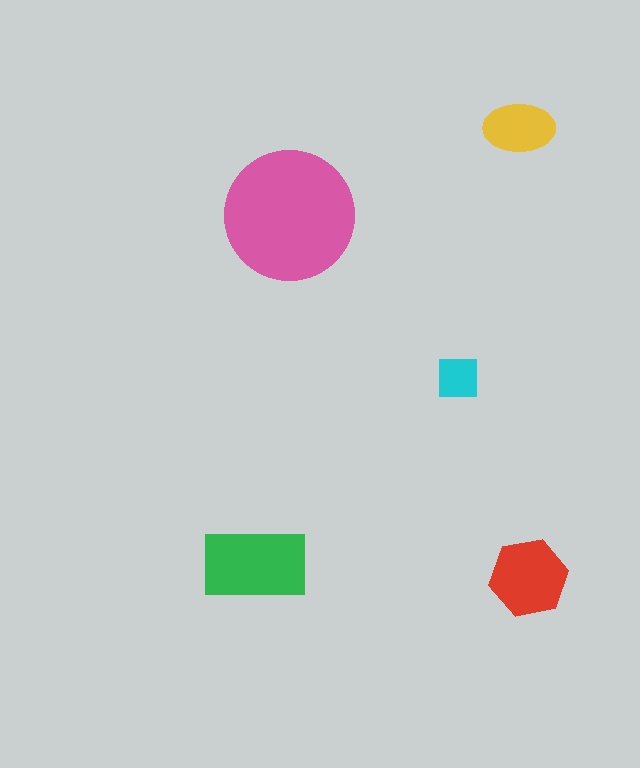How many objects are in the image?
There are 5 objects in the image.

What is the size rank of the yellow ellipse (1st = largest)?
4th.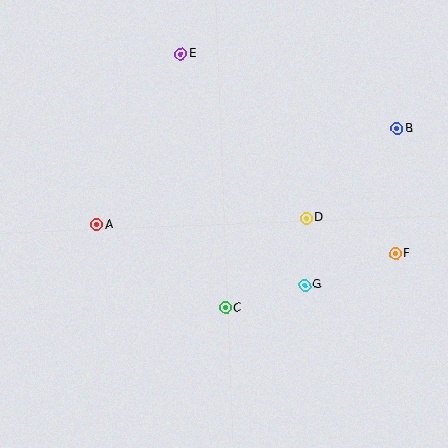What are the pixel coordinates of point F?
Point F is at (395, 254).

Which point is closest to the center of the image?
Point D at (306, 218) is closest to the center.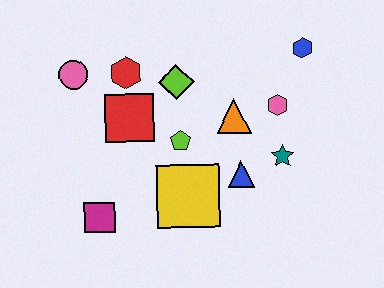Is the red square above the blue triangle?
Yes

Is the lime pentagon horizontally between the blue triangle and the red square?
Yes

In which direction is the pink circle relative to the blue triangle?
The pink circle is to the left of the blue triangle.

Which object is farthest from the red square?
The blue hexagon is farthest from the red square.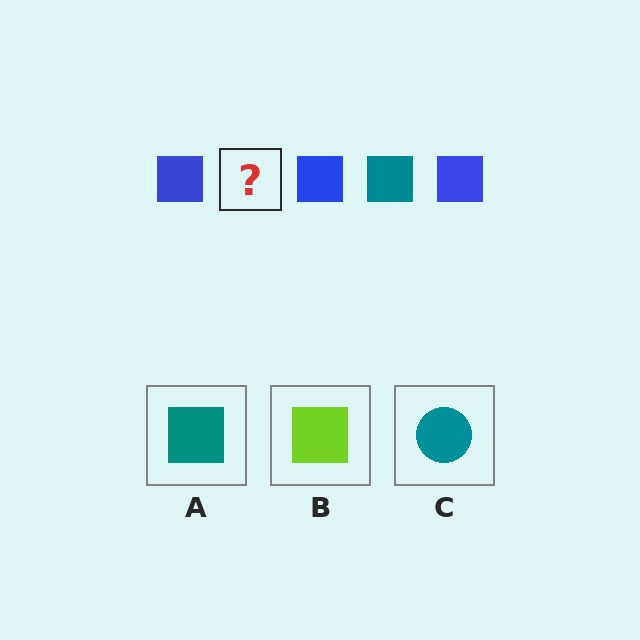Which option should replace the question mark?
Option A.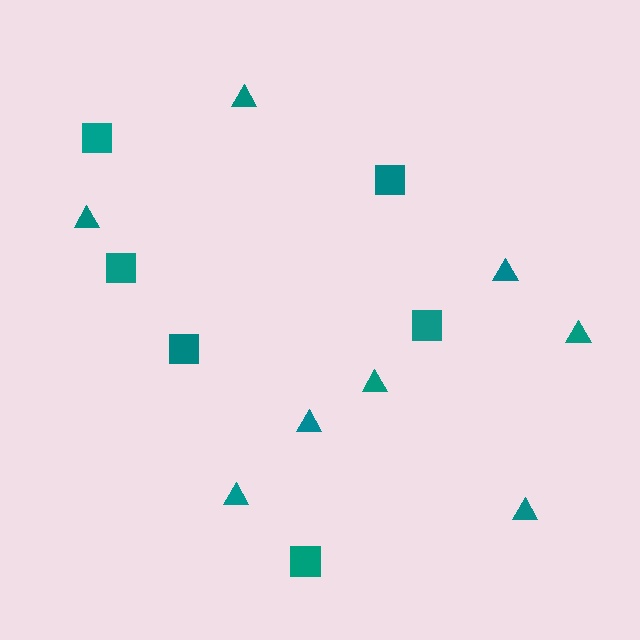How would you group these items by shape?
There are 2 groups: one group of triangles (8) and one group of squares (6).